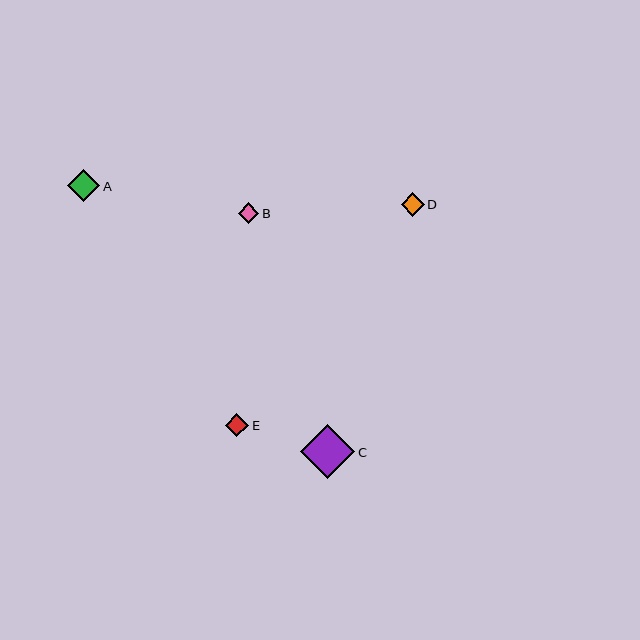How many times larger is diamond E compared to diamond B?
Diamond E is approximately 1.1 times the size of diamond B.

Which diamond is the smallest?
Diamond B is the smallest with a size of approximately 21 pixels.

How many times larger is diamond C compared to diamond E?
Diamond C is approximately 2.3 times the size of diamond E.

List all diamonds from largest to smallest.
From largest to smallest: C, A, D, E, B.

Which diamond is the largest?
Diamond C is the largest with a size of approximately 54 pixels.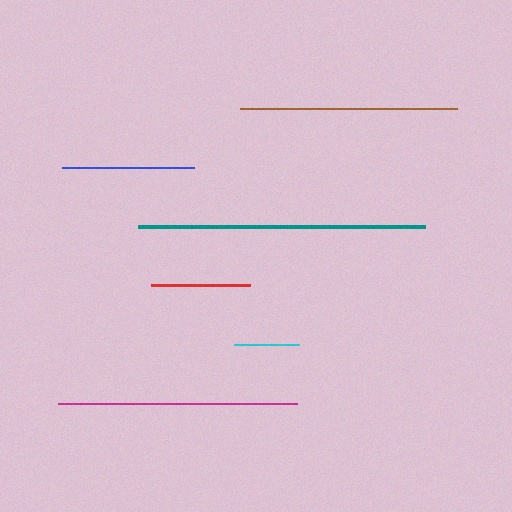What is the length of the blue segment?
The blue segment is approximately 131 pixels long.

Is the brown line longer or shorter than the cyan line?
The brown line is longer than the cyan line.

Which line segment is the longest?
The teal line is the longest at approximately 287 pixels.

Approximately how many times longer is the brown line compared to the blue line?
The brown line is approximately 1.7 times the length of the blue line.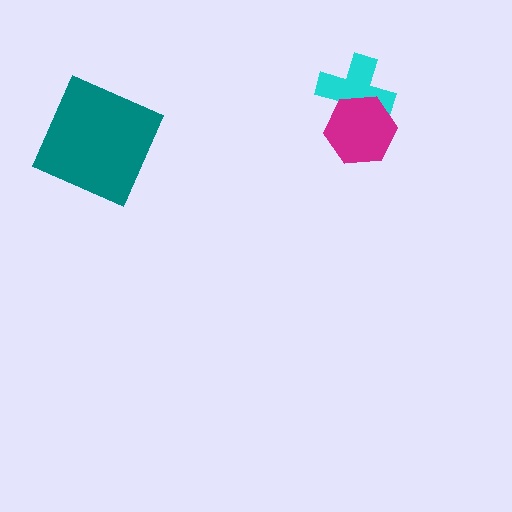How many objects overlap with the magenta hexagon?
1 object overlaps with the magenta hexagon.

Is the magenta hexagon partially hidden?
No, no other shape covers it.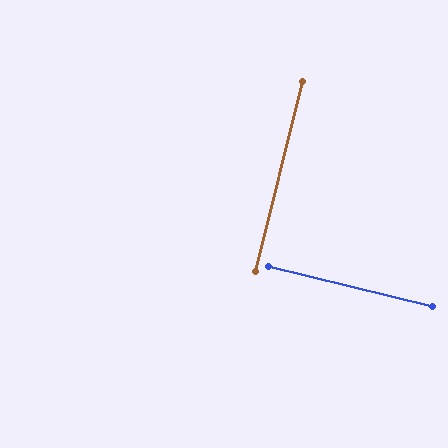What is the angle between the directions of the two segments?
Approximately 90 degrees.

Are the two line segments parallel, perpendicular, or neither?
Perpendicular — they meet at approximately 90°.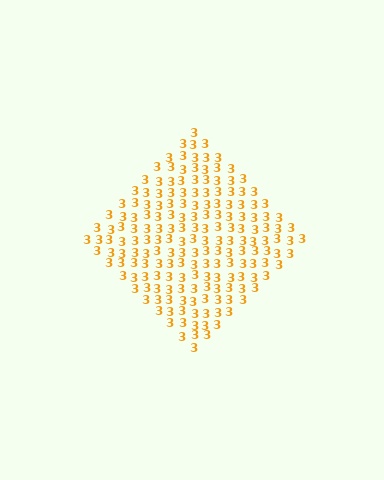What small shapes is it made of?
It is made of small digit 3's.